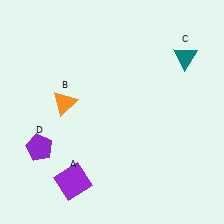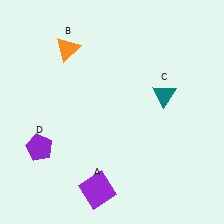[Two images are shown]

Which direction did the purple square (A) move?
The purple square (A) moved right.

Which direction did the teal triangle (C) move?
The teal triangle (C) moved down.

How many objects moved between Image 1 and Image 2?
3 objects moved between the two images.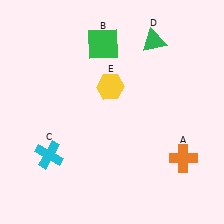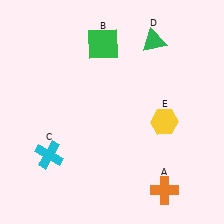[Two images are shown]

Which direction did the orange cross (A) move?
The orange cross (A) moved down.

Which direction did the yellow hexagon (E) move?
The yellow hexagon (E) moved right.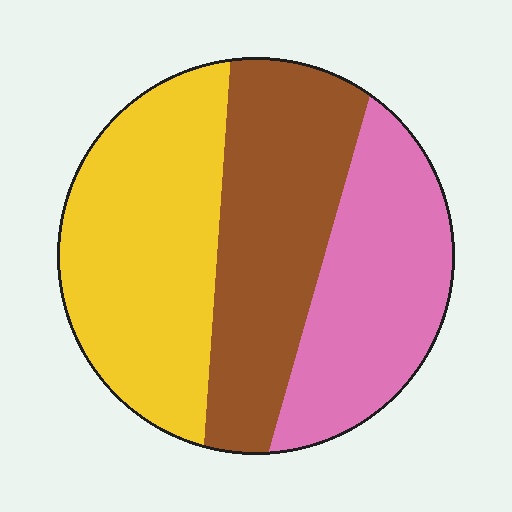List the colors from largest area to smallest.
From largest to smallest: yellow, brown, pink.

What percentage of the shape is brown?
Brown covers 33% of the shape.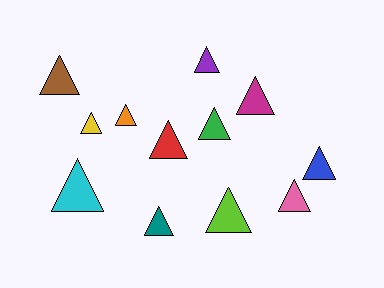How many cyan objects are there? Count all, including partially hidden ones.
There is 1 cyan object.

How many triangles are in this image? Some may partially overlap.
There are 12 triangles.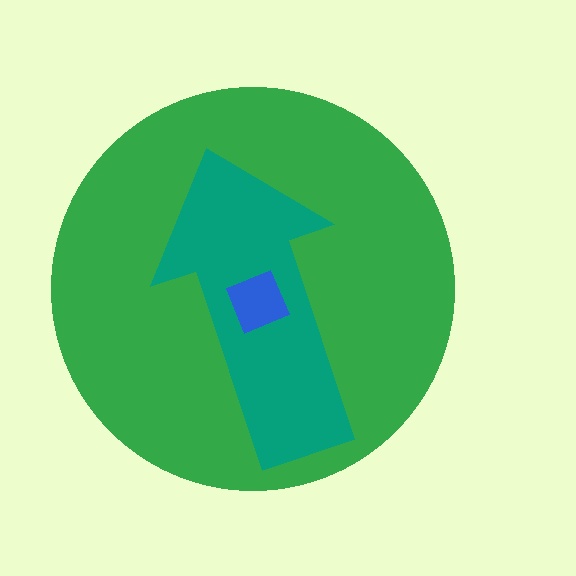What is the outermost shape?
The green circle.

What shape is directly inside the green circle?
The teal arrow.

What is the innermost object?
The blue square.